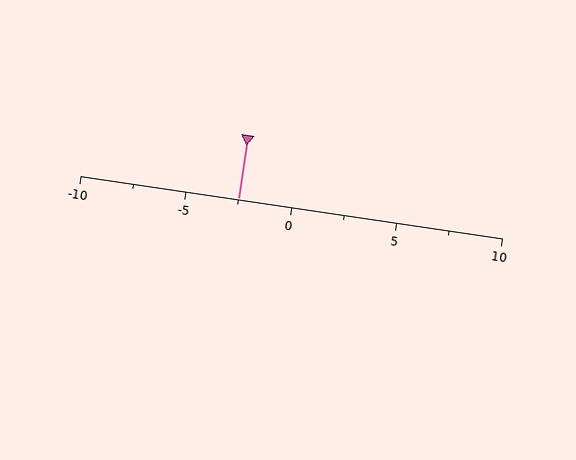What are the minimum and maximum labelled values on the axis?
The axis runs from -10 to 10.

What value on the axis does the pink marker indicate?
The marker indicates approximately -2.5.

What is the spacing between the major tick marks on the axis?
The major ticks are spaced 5 apart.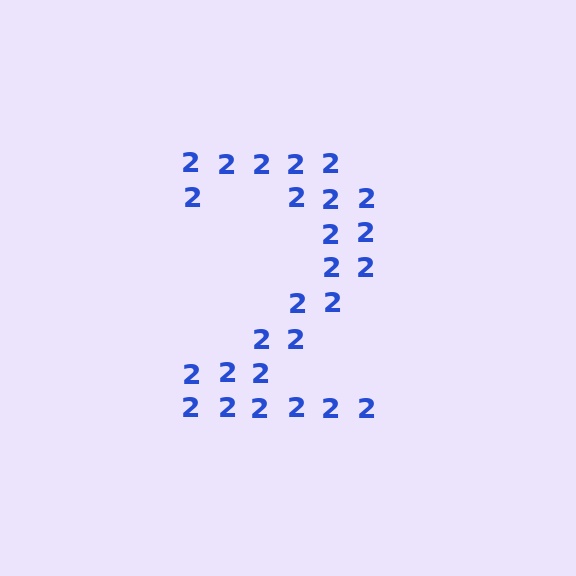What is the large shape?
The large shape is the digit 2.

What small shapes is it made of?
It is made of small digit 2's.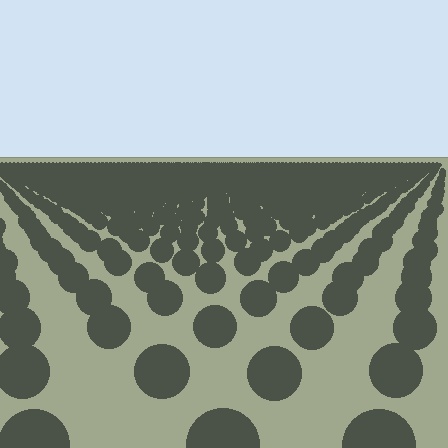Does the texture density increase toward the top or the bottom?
Density increases toward the top.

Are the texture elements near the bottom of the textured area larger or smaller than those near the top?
Larger. Near the bottom, elements are closer to the viewer and appear at a bigger on-screen size.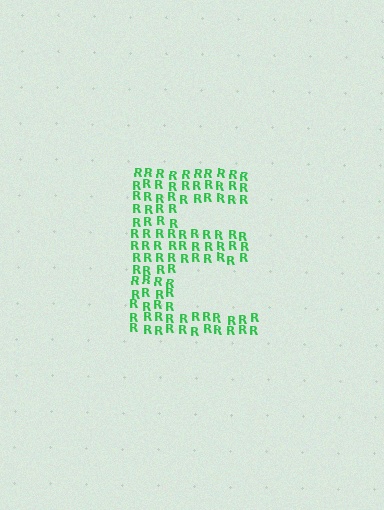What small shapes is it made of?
It is made of small letter R's.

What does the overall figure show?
The overall figure shows the letter E.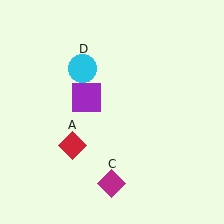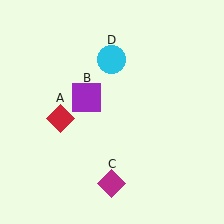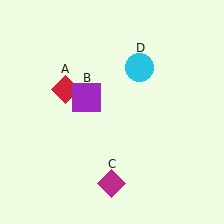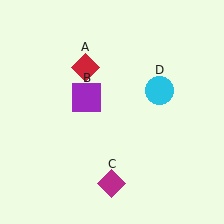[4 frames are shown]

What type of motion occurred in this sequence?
The red diamond (object A), cyan circle (object D) rotated clockwise around the center of the scene.